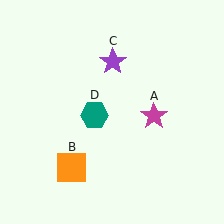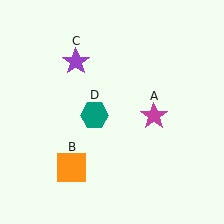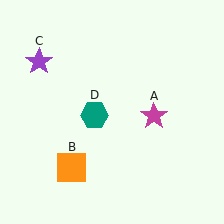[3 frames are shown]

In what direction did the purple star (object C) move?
The purple star (object C) moved left.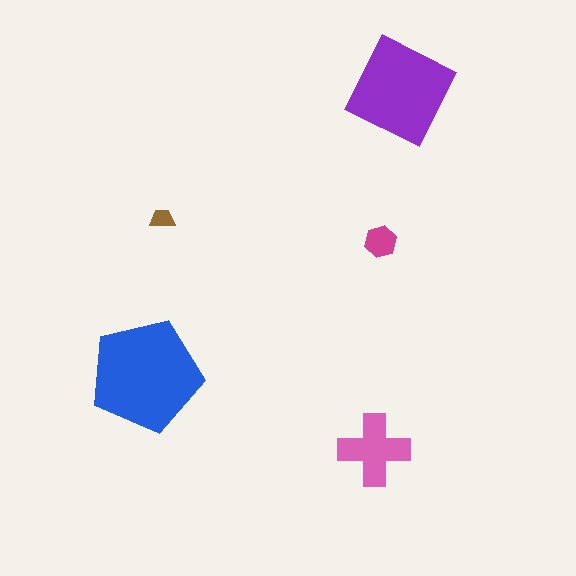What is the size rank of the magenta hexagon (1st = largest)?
4th.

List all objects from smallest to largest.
The brown trapezoid, the magenta hexagon, the pink cross, the purple diamond, the blue pentagon.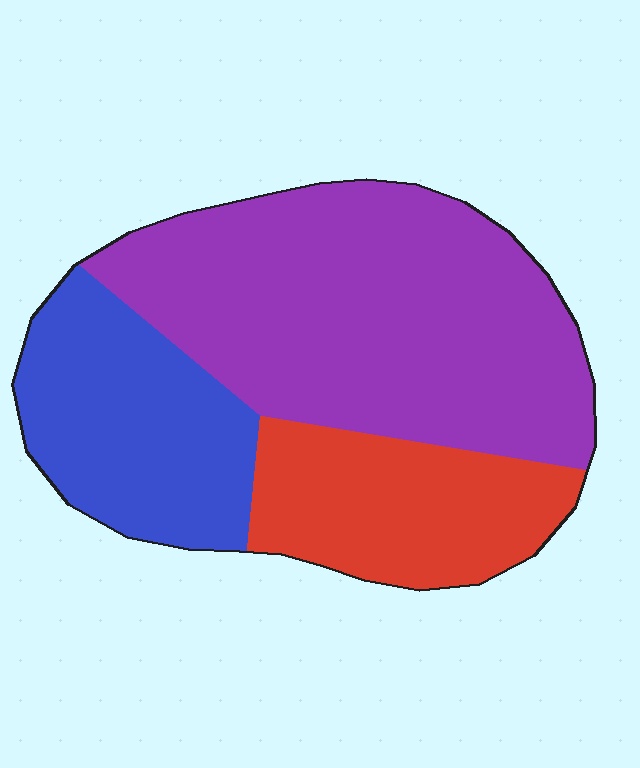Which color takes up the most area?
Purple, at roughly 55%.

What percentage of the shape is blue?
Blue covers 25% of the shape.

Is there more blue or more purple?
Purple.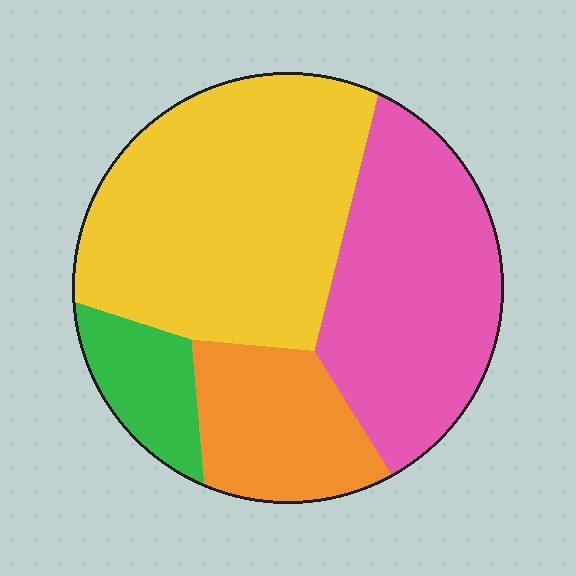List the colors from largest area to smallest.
From largest to smallest: yellow, pink, orange, green.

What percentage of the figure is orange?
Orange takes up about one sixth (1/6) of the figure.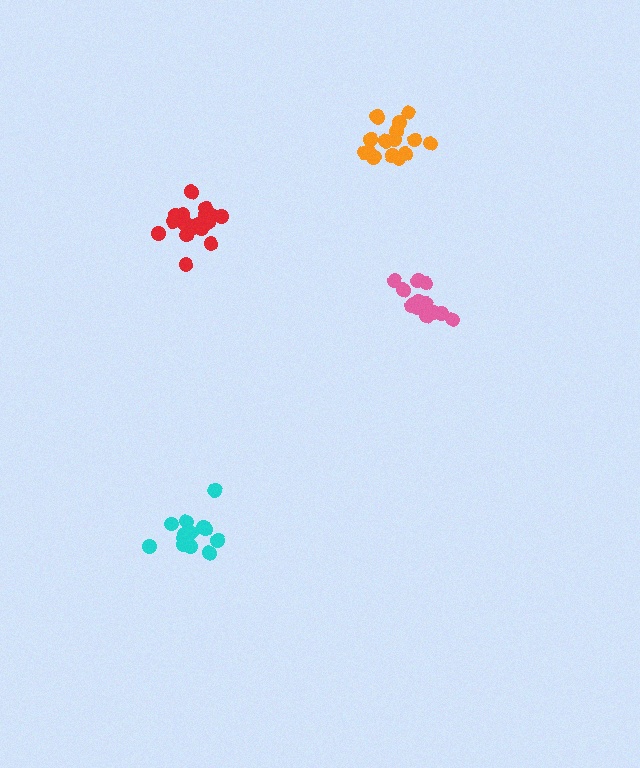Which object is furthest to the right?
The pink cluster is rightmost.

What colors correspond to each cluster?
The clusters are colored: red, orange, pink, cyan.